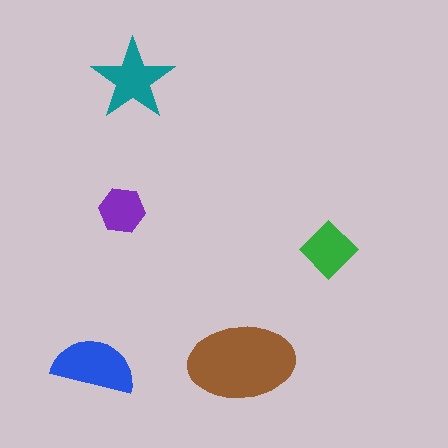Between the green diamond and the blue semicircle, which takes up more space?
The blue semicircle.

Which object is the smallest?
The purple hexagon.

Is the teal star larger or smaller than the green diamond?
Larger.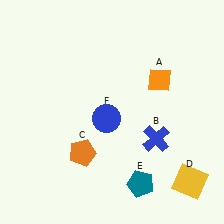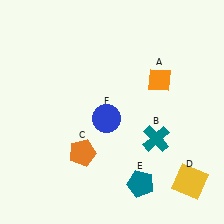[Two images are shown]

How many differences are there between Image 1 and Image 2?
There is 1 difference between the two images.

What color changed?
The cross (B) changed from blue in Image 1 to teal in Image 2.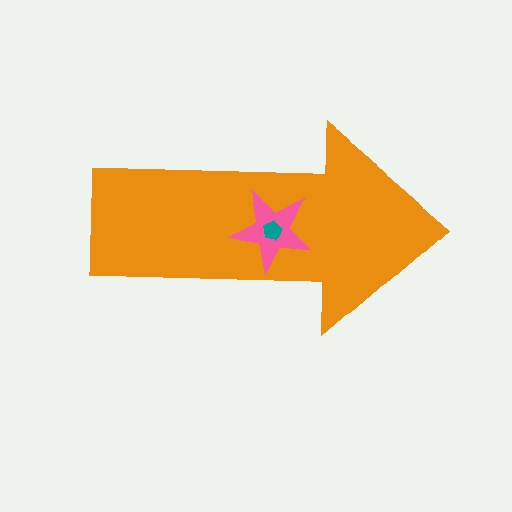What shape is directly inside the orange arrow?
The pink star.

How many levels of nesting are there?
3.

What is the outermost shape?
The orange arrow.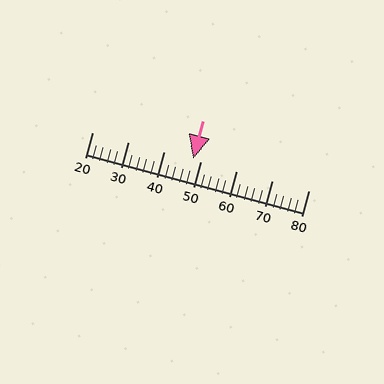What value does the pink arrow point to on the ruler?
The pink arrow points to approximately 48.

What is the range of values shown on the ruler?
The ruler shows values from 20 to 80.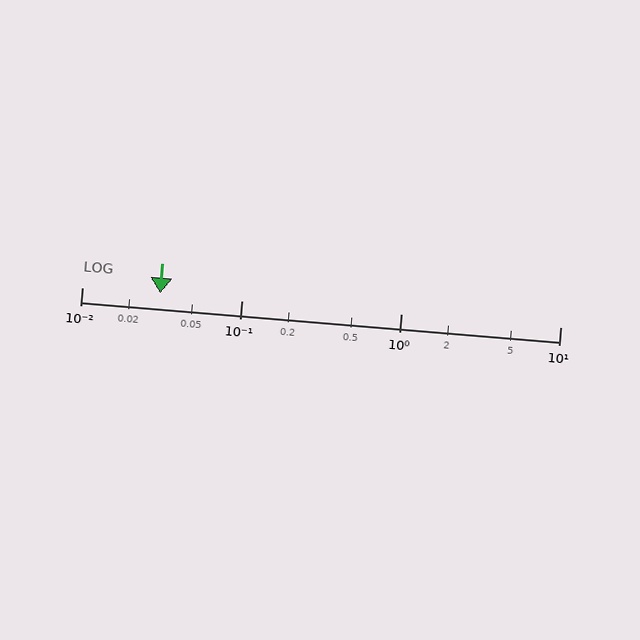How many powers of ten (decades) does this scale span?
The scale spans 3 decades, from 0.01 to 10.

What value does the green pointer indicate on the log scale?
The pointer indicates approximately 0.031.